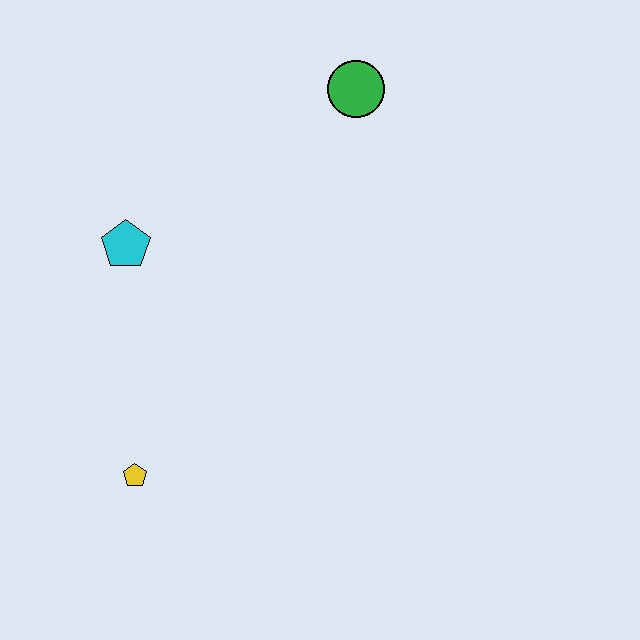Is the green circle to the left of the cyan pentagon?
No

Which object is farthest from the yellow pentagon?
The green circle is farthest from the yellow pentagon.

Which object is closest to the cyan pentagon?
The yellow pentagon is closest to the cyan pentagon.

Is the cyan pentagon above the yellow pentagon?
Yes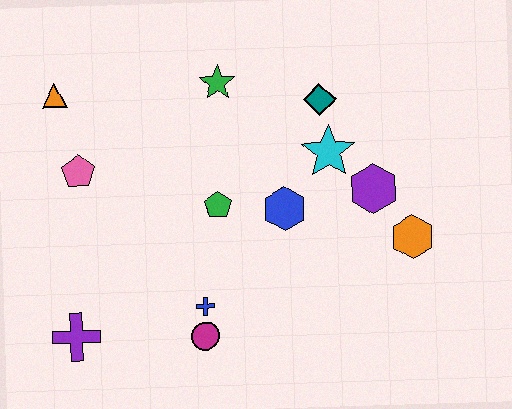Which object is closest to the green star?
The teal diamond is closest to the green star.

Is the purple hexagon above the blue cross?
Yes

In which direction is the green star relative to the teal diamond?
The green star is to the left of the teal diamond.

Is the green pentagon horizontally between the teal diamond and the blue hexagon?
No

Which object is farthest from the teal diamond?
The purple cross is farthest from the teal diamond.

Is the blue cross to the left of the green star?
Yes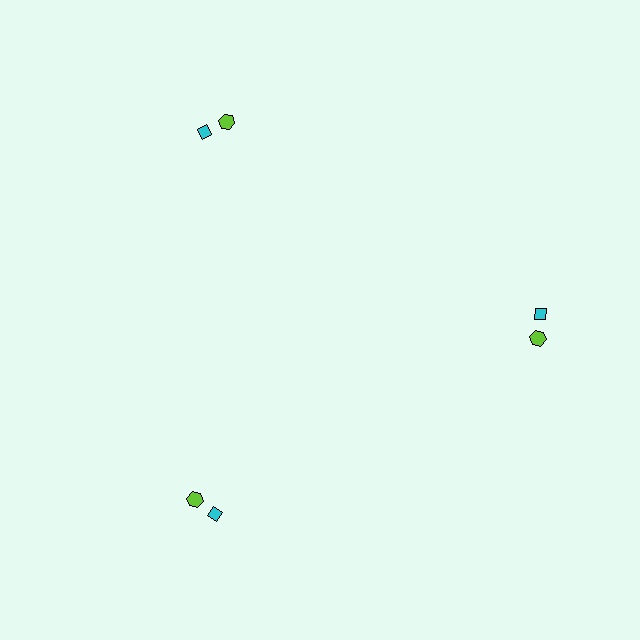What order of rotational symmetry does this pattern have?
This pattern has 3-fold rotational symmetry.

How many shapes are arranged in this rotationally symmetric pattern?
There are 6 shapes, arranged in 3 groups of 2.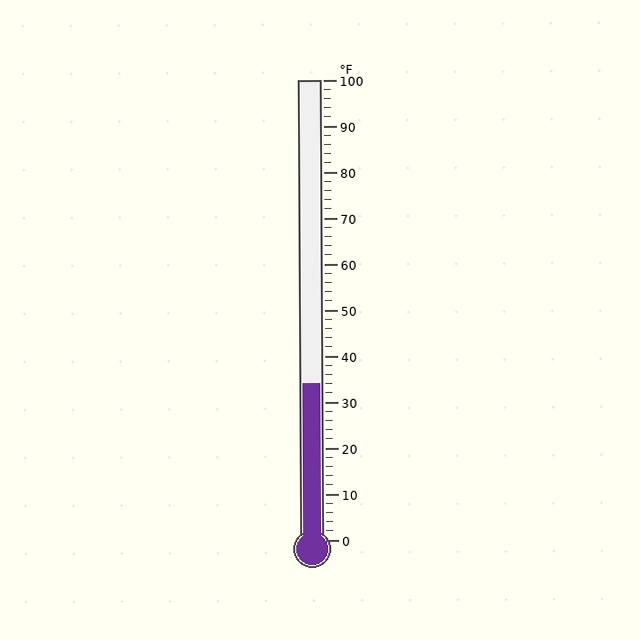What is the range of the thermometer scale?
The thermometer scale ranges from 0°F to 100°F.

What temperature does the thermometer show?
The thermometer shows approximately 34°F.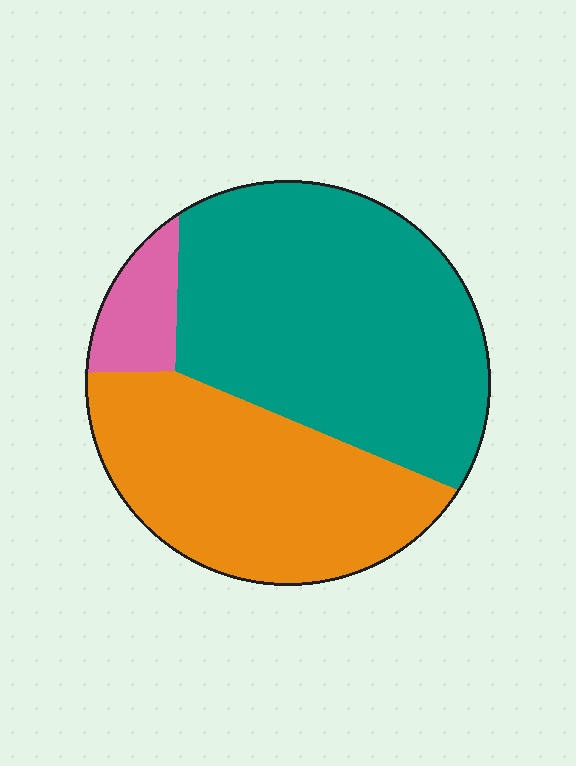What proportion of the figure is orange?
Orange takes up between a third and a half of the figure.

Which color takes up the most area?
Teal, at roughly 55%.